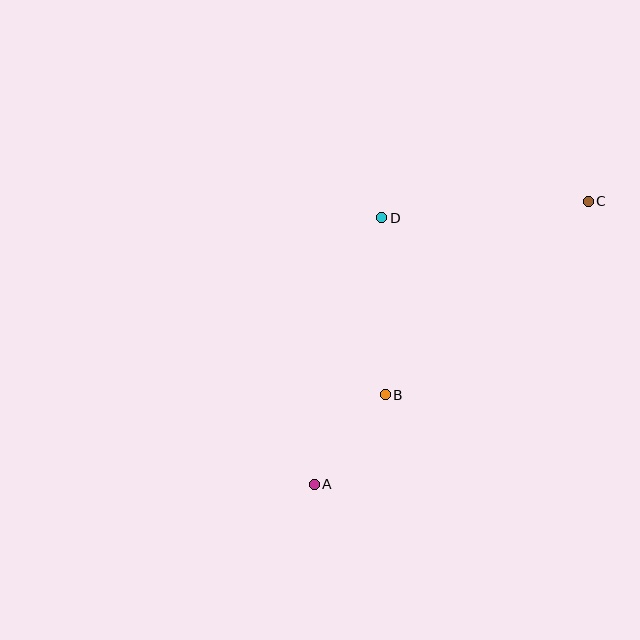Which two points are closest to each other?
Points A and B are closest to each other.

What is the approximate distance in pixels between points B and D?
The distance between B and D is approximately 177 pixels.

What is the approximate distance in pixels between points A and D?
The distance between A and D is approximately 275 pixels.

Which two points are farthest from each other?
Points A and C are farthest from each other.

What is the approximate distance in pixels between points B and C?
The distance between B and C is approximately 280 pixels.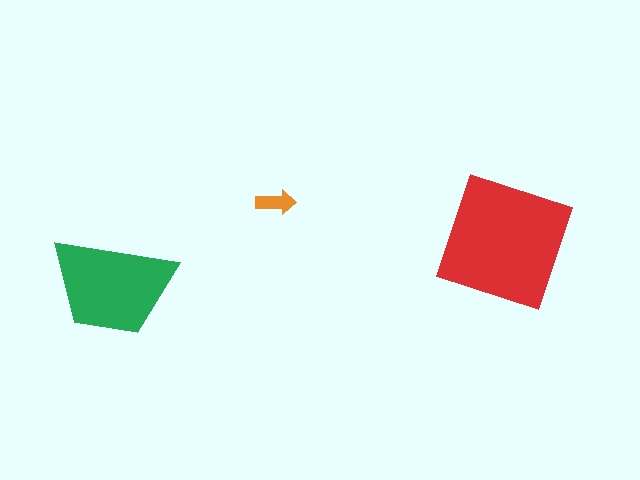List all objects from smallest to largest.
The orange arrow, the green trapezoid, the red square.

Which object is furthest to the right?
The red square is rightmost.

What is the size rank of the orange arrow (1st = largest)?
3rd.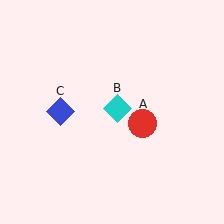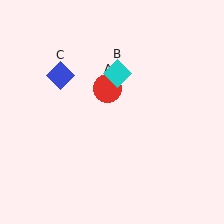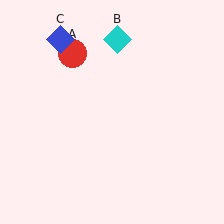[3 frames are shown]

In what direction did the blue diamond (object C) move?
The blue diamond (object C) moved up.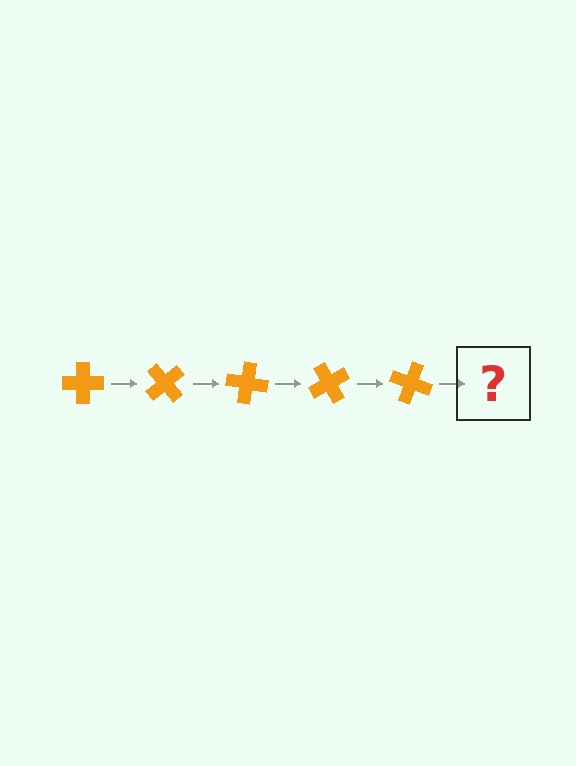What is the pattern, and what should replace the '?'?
The pattern is that the cross rotates 50 degrees each step. The '?' should be an orange cross rotated 250 degrees.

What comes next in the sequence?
The next element should be an orange cross rotated 250 degrees.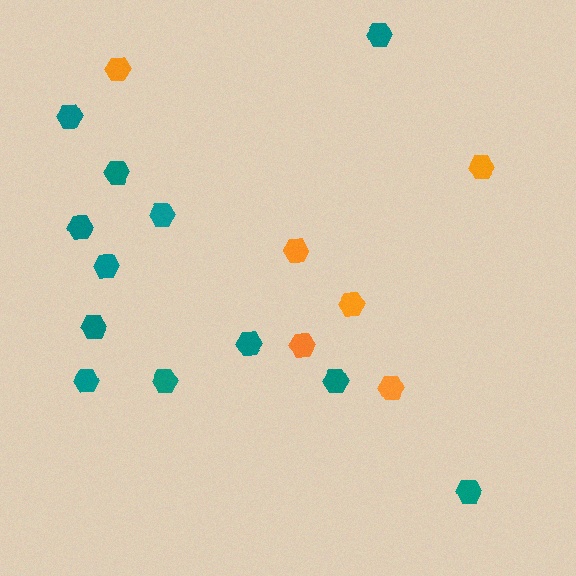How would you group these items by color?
There are 2 groups: one group of teal hexagons (12) and one group of orange hexagons (6).